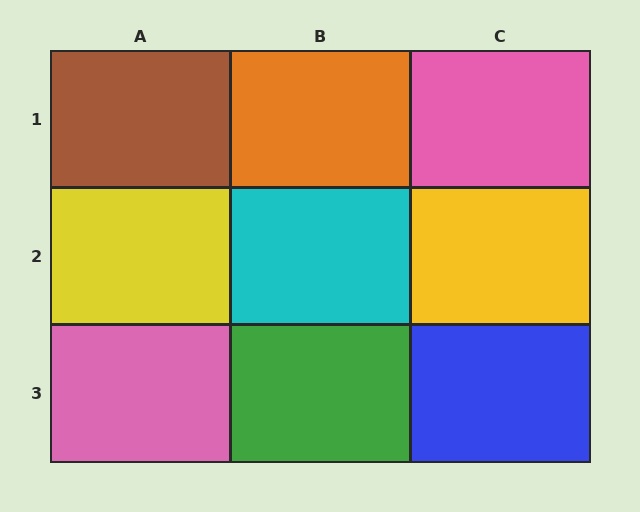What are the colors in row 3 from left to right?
Pink, green, blue.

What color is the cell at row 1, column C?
Pink.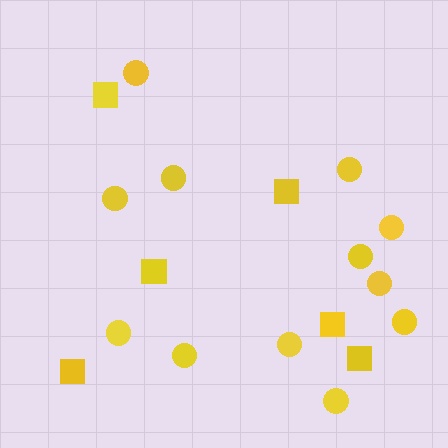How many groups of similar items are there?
There are 2 groups: one group of squares (6) and one group of circles (12).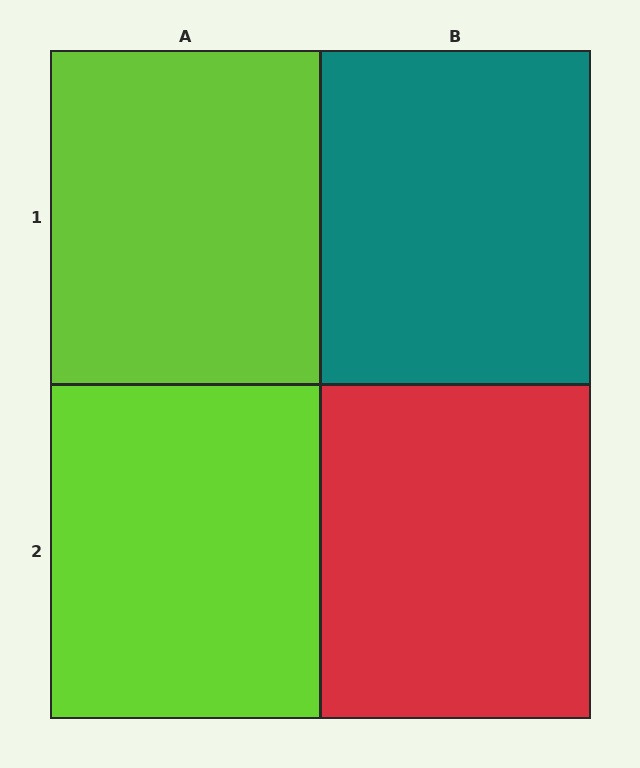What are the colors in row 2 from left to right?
Lime, red.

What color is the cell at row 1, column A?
Lime.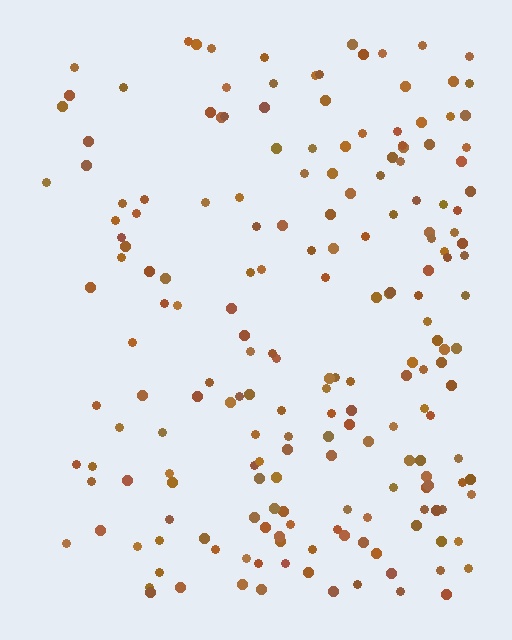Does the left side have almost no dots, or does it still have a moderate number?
Still a moderate number, just noticeably fewer than the right.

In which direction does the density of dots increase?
From left to right, with the right side densest.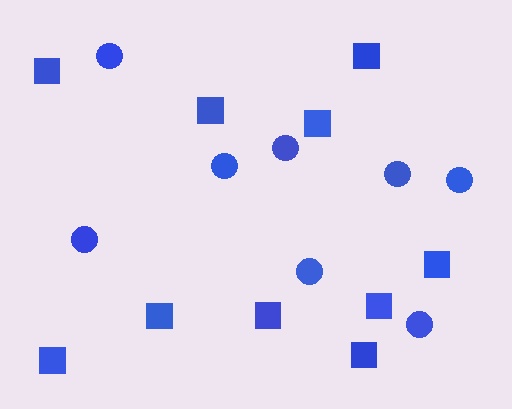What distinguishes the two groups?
There are 2 groups: one group of squares (10) and one group of circles (8).